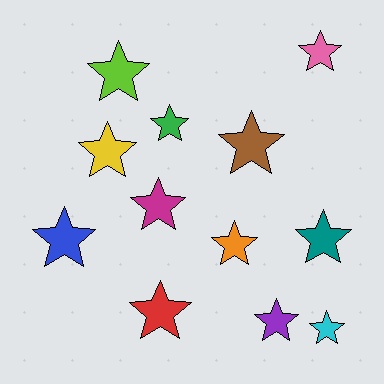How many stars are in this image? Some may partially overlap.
There are 12 stars.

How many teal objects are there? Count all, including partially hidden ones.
There is 1 teal object.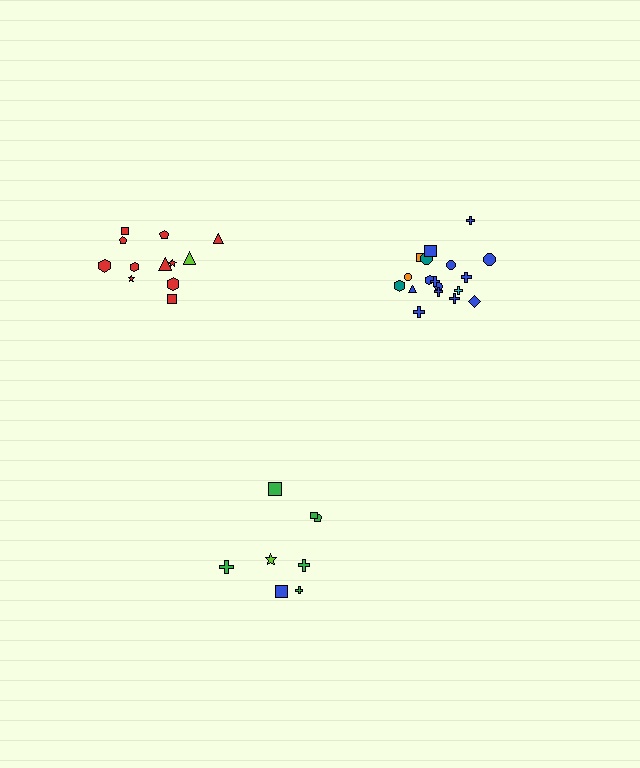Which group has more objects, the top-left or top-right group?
The top-right group.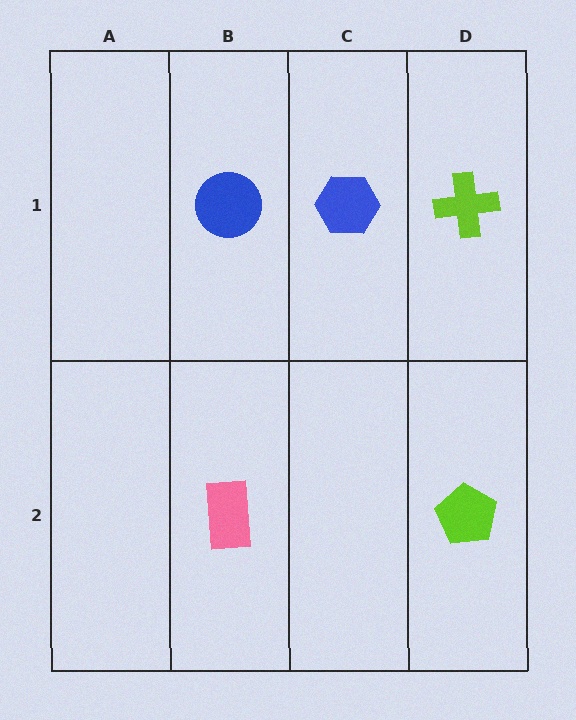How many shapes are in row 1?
3 shapes.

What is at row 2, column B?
A pink rectangle.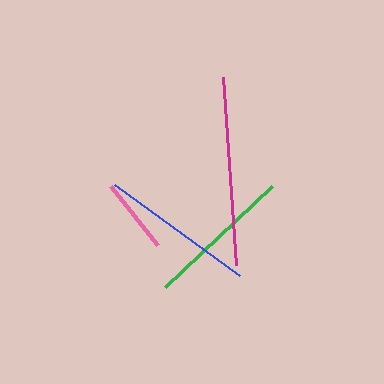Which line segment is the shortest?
The pink line is the shortest at approximately 75 pixels.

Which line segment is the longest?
The magenta line is the longest at approximately 188 pixels.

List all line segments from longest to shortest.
From longest to shortest: magenta, blue, green, pink.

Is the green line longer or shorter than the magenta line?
The magenta line is longer than the green line.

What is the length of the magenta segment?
The magenta segment is approximately 188 pixels long.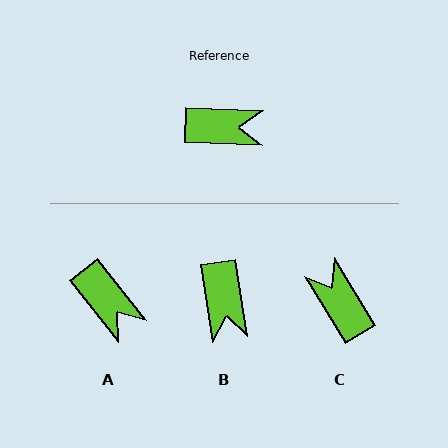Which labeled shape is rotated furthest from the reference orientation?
C, about 123 degrees away.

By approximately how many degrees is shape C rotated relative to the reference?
Approximately 123 degrees counter-clockwise.